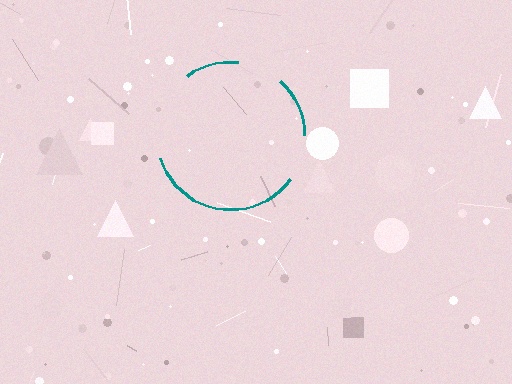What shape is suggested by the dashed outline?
The dashed outline suggests a circle.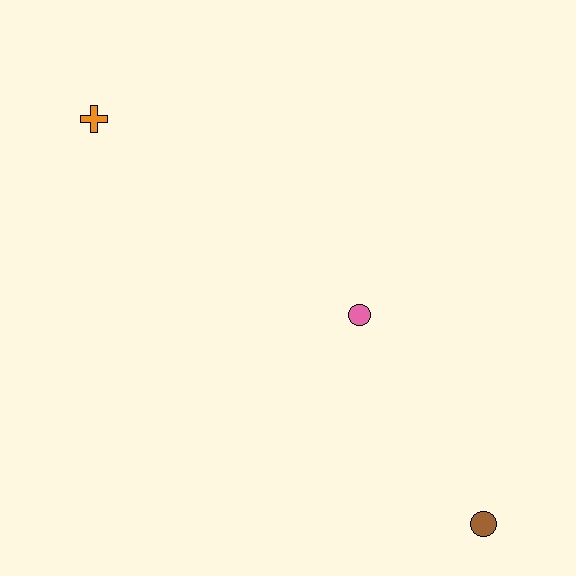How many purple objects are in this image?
There are no purple objects.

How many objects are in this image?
There are 3 objects.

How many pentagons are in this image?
There are no pentagons.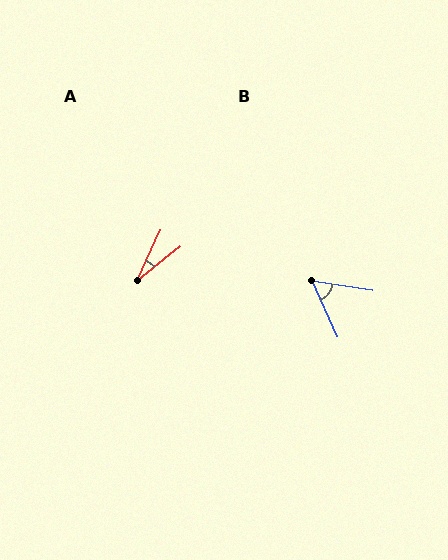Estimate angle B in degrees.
Approximately 57 degrees.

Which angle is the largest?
B, at approximately 57 degrees.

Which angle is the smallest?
A, at approximately 27 degrees.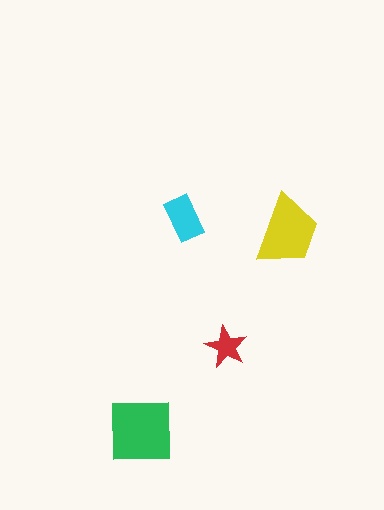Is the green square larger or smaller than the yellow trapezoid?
Larger.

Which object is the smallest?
The red star.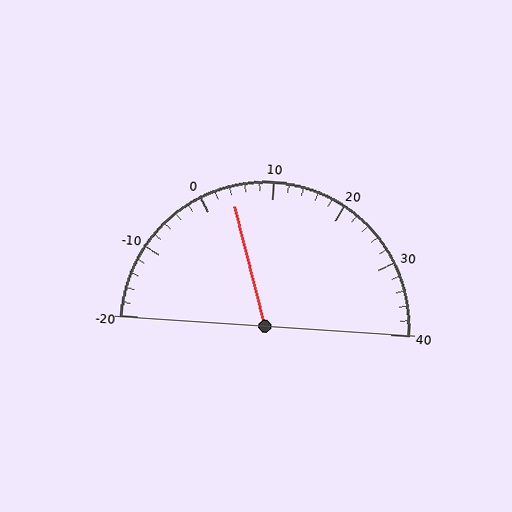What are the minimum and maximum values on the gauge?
The gauge ranges from -20 to 40.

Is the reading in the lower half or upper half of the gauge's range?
The reading is in the lower half of the range (-20 to 40).